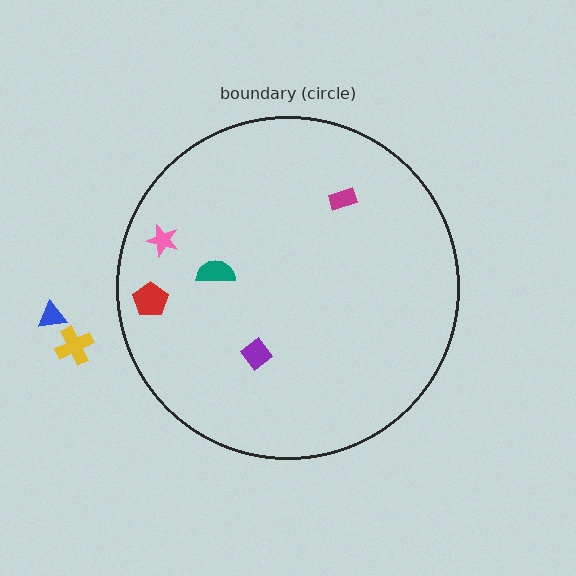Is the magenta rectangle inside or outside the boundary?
Inside.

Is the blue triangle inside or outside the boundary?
Outside.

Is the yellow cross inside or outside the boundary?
Outside.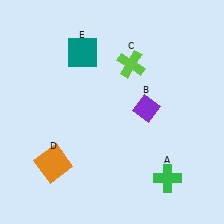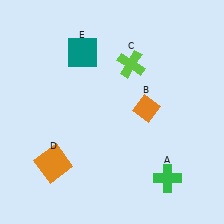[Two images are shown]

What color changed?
The diamond (B) changed from purple in Image 1 to orange in Image 2.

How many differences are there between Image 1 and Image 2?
There is 1 difference between the two images.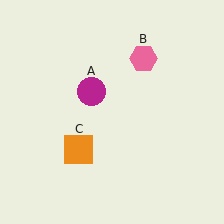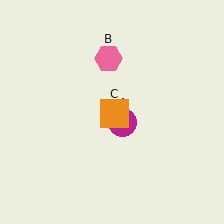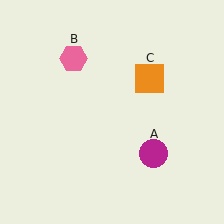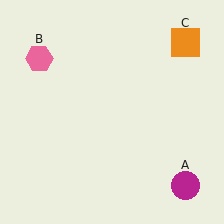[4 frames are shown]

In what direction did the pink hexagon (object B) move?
The pink hexagon (object B) moved left.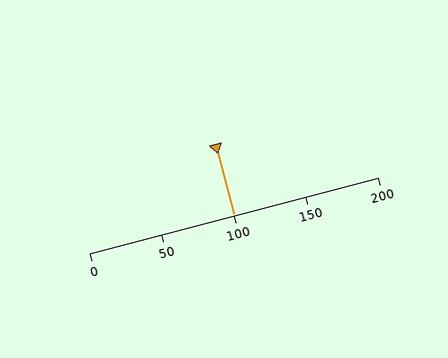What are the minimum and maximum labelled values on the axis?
The axis runs from 0 to 200.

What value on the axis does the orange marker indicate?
The marker indicates approximately 100.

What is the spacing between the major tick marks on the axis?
The major ticks are spaced 50 apart.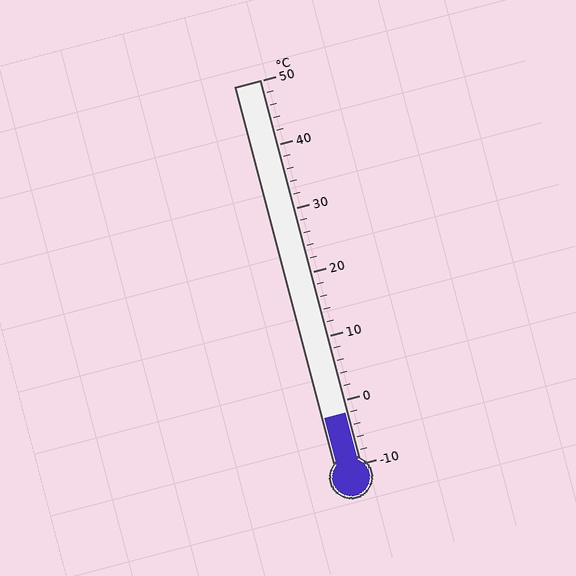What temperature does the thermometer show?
The thermometer shows approximately -2°C.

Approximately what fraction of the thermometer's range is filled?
The thermometer is filled to approximately 15% of its range.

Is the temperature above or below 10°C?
The temperature is below 10°C.